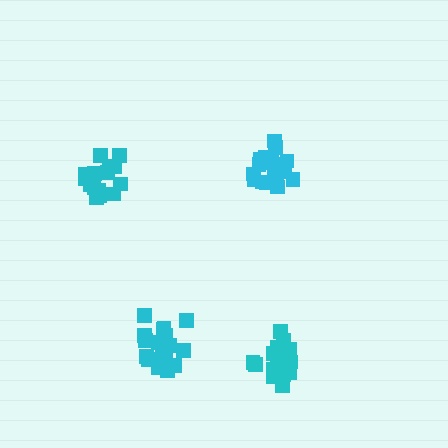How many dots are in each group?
Group 1: 16 dots, Group 2: 18 dots, Group 3: 20 dots, Group 4: 19 dots (73 total).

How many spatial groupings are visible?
There are 4 spatial groupings.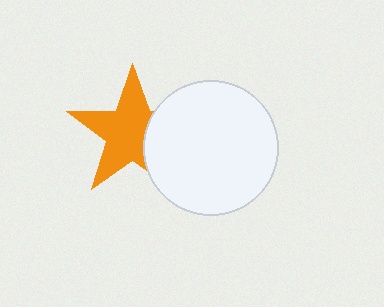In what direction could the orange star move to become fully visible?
The orange star could move left. That would shift it out from behind the white circle entirely.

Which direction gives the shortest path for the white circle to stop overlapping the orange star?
Moving right gives the shortest separation.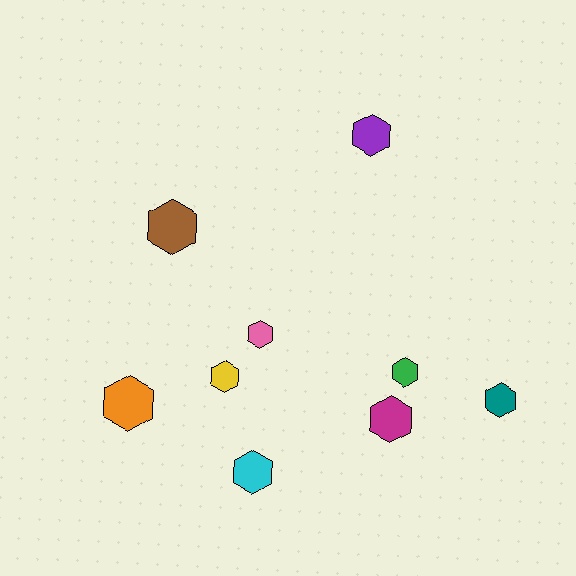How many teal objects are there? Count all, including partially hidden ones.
There is 1 teal object.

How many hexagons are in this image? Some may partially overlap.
There are 9 hexagons.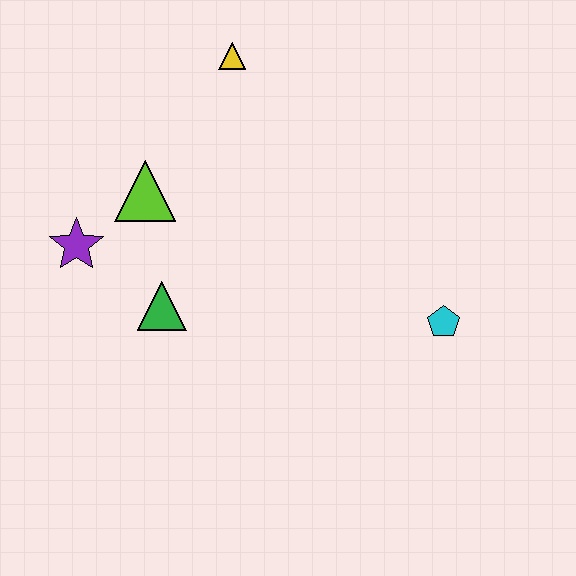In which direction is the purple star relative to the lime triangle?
The purple star is to the left of the lime triangle.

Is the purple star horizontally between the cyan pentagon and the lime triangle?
No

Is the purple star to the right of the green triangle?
No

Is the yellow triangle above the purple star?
Yes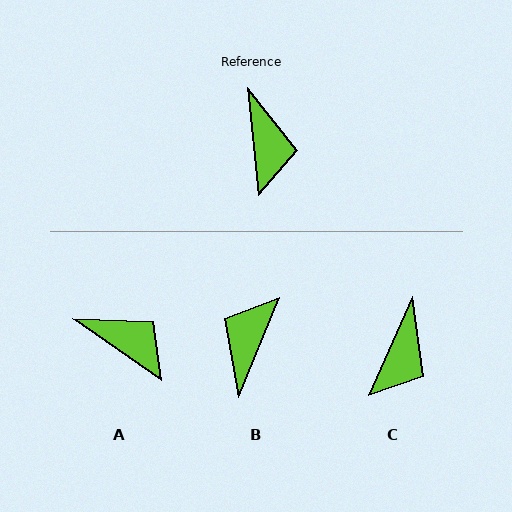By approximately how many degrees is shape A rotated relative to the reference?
Approximately 50 degrees counter-clockwise.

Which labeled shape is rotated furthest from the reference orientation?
B, about 152 degrees away.